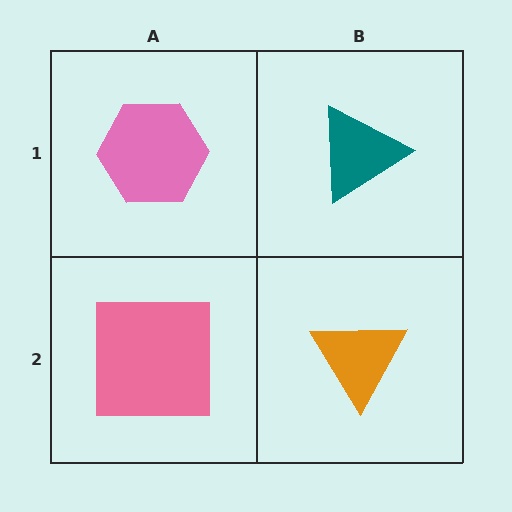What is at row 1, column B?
A teal triangle.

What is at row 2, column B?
An orange triangle.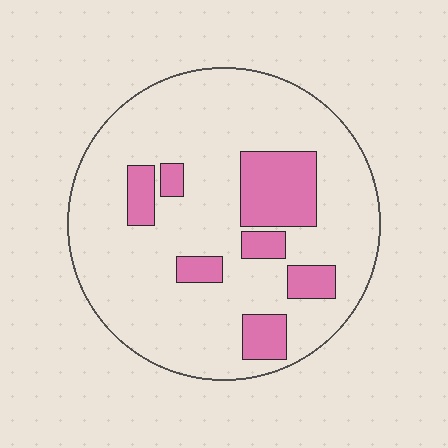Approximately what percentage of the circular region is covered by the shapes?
Approximately 20%.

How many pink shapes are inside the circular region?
7.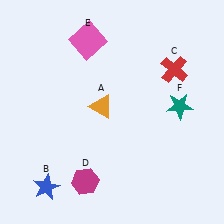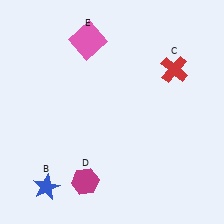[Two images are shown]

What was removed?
The orange triangle (A), the teal star (F) were removed in Image 2.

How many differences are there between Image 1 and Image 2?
There are 2 differences between the two images.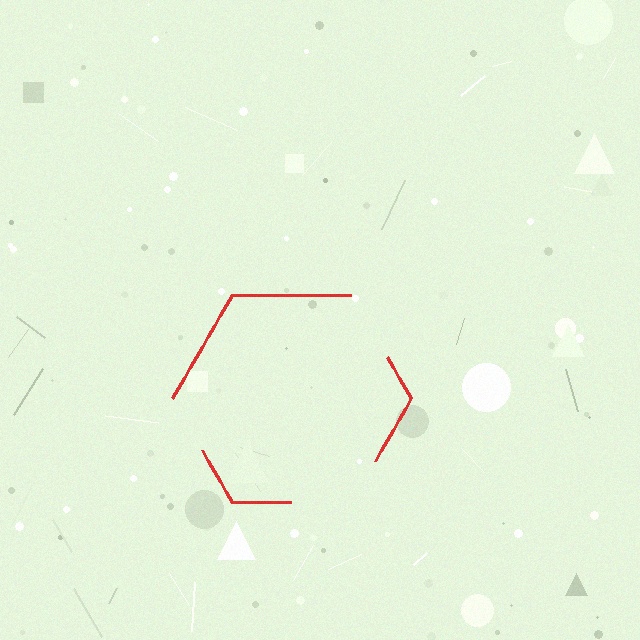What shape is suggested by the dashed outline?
The dashed outline suggests a hexagon.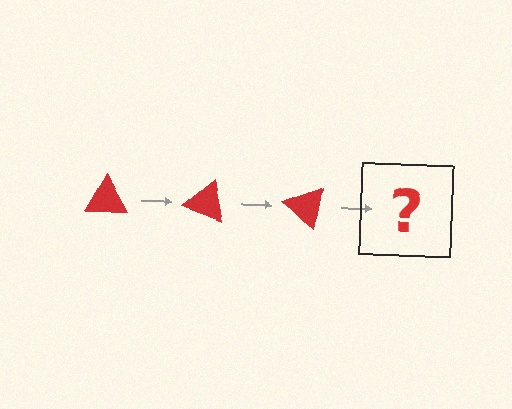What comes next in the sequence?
The next element should be a red triangle rotated 60 degrees.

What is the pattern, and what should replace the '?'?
The pattern is that the triangle rotates 20 degrees each step. The '?' should be a red triangle rotated 60 degrees.